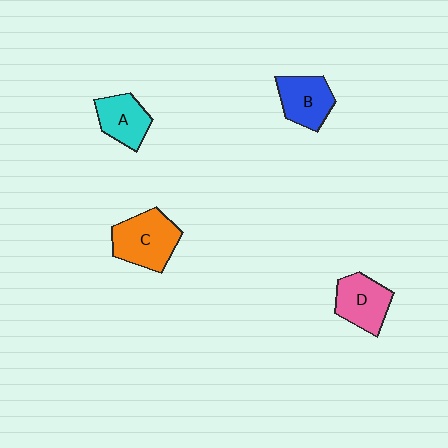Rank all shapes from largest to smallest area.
From largest to smallest: C (orange), D (pink), B (blue), A (cyan).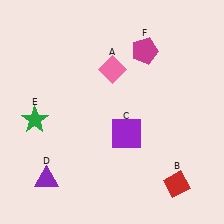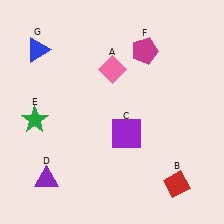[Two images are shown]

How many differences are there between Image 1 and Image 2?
There is 1 difference between the two images.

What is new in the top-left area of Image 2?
A blue triangle (G) was added in the top-left area of Image 2.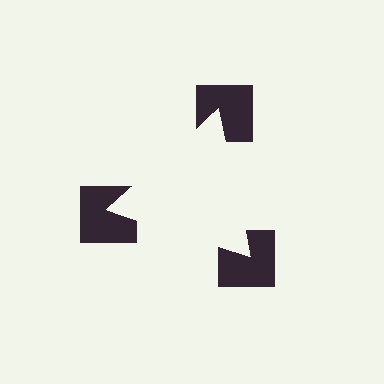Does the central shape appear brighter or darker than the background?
It typically appears slightly brighter than the background, even though no actual brightness change is drawn.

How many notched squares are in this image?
There are 3 — one at each vertex of the illusory triangle.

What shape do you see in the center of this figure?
An illusory triangle — its edges are inferred from the aligned wedge cuts in the notched squares, not physically drawn.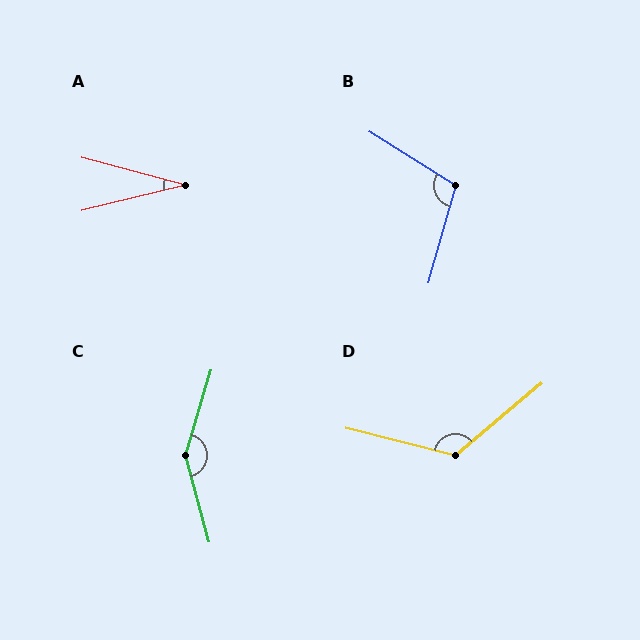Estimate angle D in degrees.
Approximately 126 degrees.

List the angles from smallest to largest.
A (29°), B (106°), D (126°), C (148°).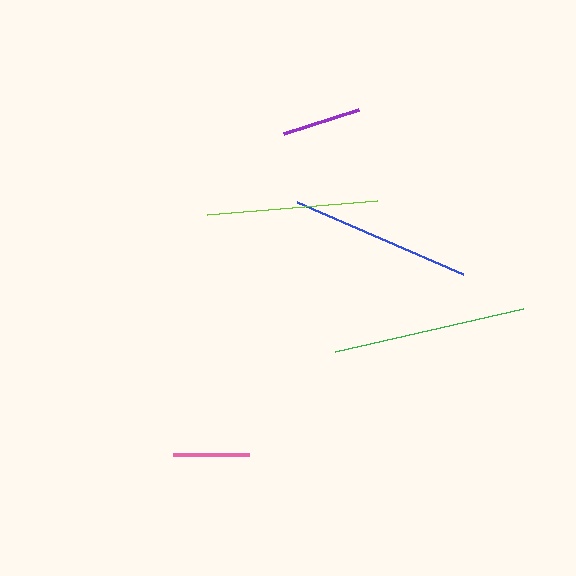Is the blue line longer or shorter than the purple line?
The blue line is longer than the purple line.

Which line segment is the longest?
The green line is the longest at approximately 193 pixels.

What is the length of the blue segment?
The blue segment is approximately 181 pixels long.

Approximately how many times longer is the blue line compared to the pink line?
The blue line is approximately 2.4 times the length of the pink line.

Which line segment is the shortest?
The pink line is the shortest at approximately 75 pixels.